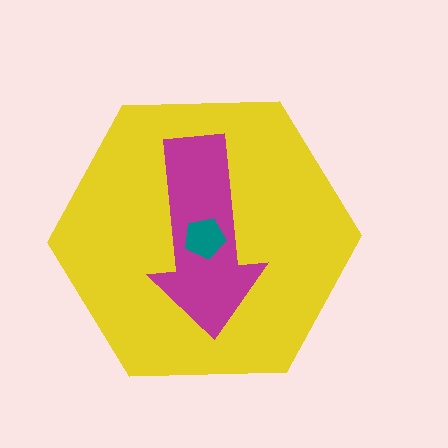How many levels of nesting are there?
3.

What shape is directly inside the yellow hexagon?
The magenta arrow.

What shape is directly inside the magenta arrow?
The teal pentagon.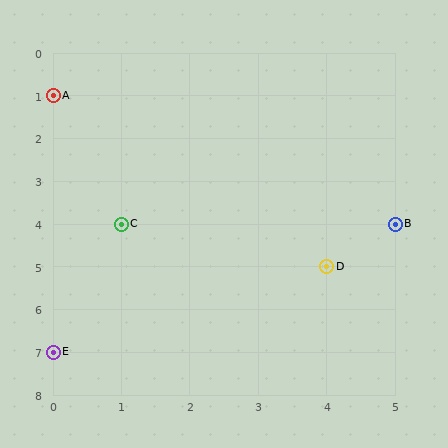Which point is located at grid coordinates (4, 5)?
Point D is at (4, 5).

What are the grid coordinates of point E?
Point E is at grid coordinates (0, 7).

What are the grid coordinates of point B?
Point B is at grid coordinates (5, 4).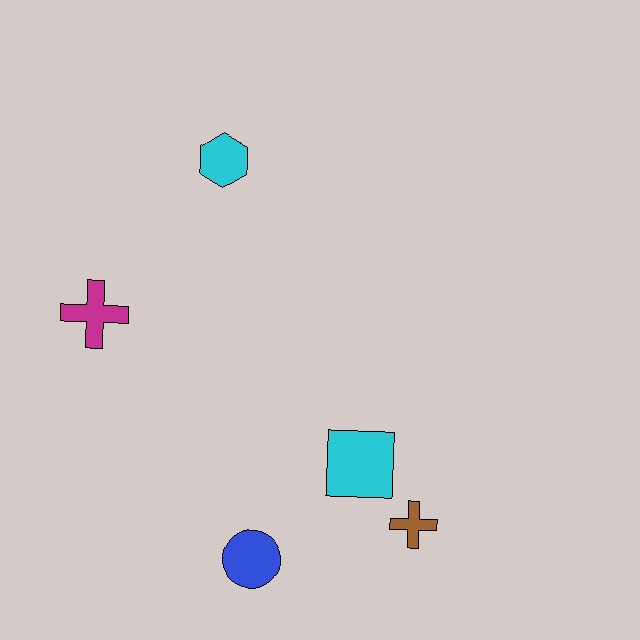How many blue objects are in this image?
There is 1 blue object.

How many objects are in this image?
There are 5 objects.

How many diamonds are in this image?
There are no diamonds.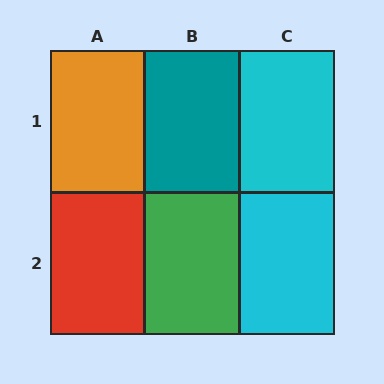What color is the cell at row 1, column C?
Cyan.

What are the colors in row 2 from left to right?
Red, green, cyan.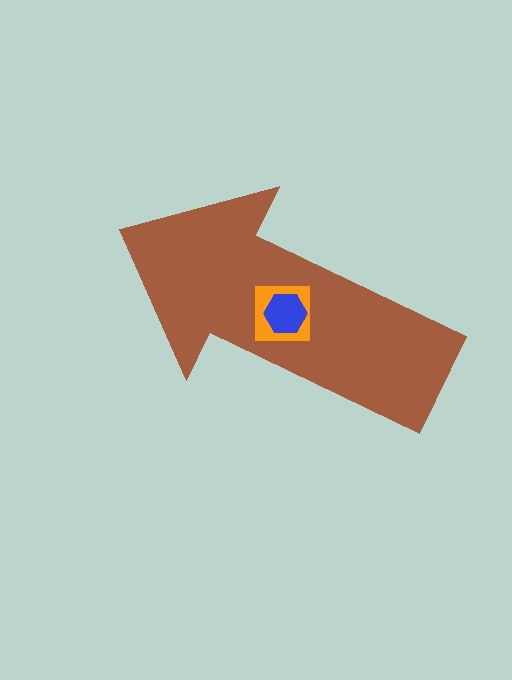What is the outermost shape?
The brown arrow.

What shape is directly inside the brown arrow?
The orange square.